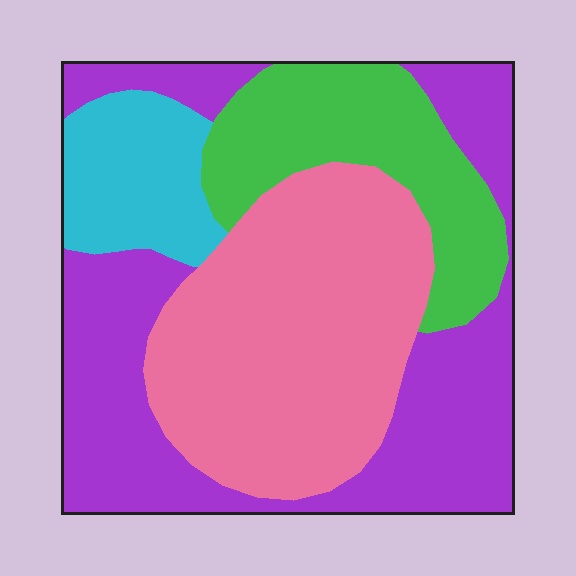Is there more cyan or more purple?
Purple.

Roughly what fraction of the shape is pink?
Pink takes up about one third (1/3) of the shape.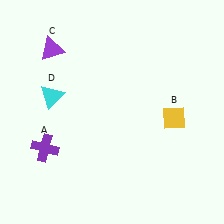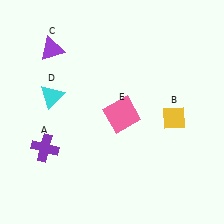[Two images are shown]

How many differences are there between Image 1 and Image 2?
There is 1 difference between the two images.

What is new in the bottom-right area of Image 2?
A pink square (E) was added in the bottom-right area of Image 2.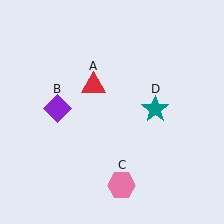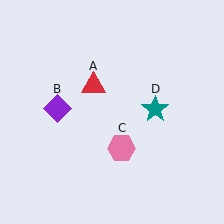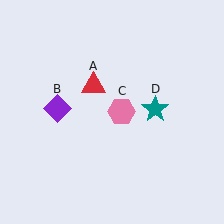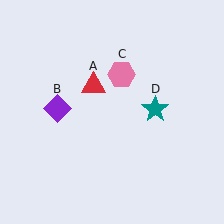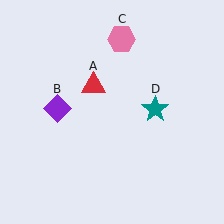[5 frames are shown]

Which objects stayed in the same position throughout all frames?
Red triangle (object A) and purple diamond (object B) and teal star (object D) remained stationary.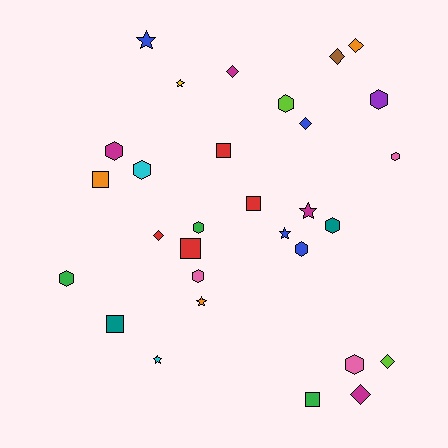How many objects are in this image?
There are 30 objects.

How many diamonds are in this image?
There are 7 diamonds.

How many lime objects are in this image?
There are 2 lime objects.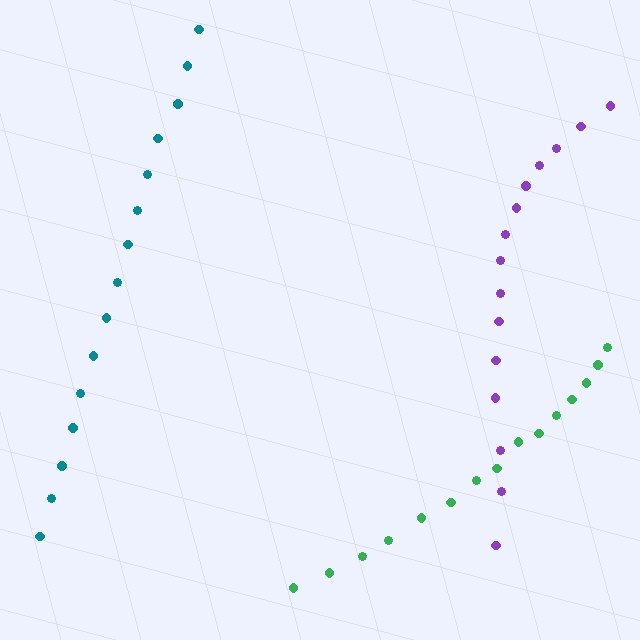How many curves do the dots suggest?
There are 3 distinct paths.